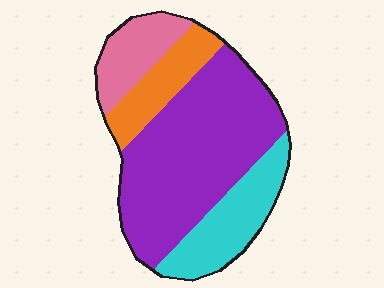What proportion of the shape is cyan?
Cyan takes up less than a quarter of the shape.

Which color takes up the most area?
Purple, at roughly 55%.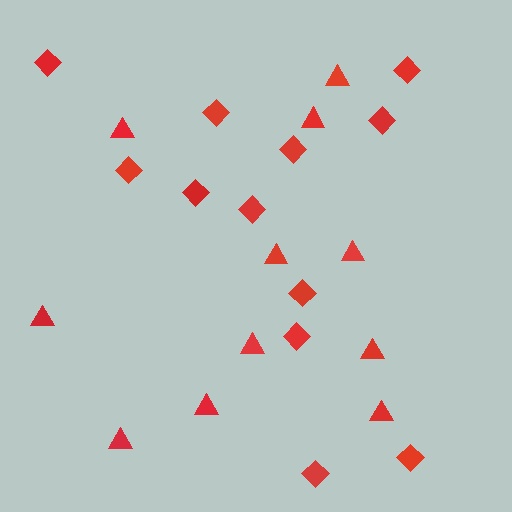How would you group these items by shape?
There are 2 groups: one group of diamonds (12) and one group of triangles (11).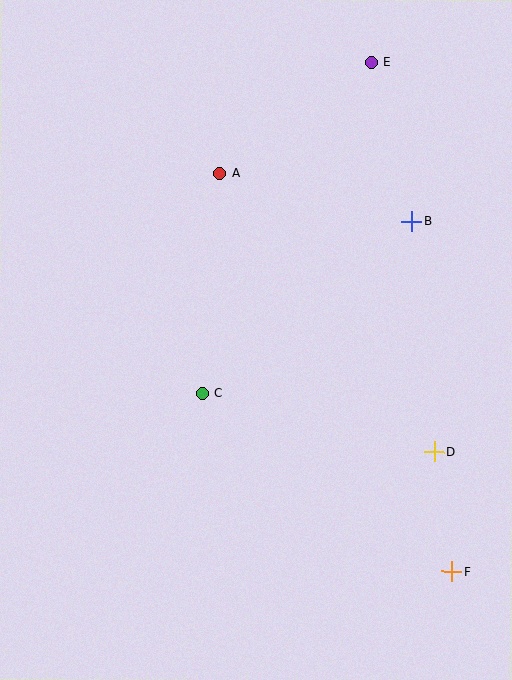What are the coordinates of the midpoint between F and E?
The midpoint between F and E is at (412, 317).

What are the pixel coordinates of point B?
Point B is at (412, 221).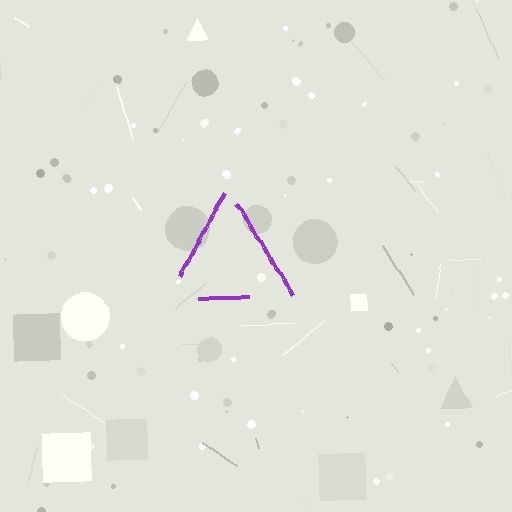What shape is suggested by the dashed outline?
The dashed outline suggests a triangle.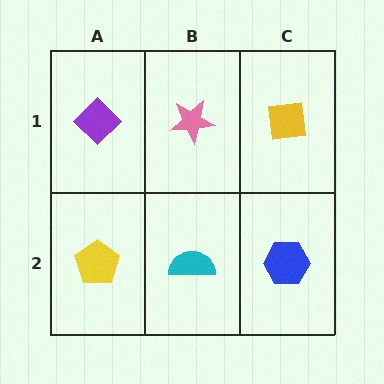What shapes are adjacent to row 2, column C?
A yellow square (row 1, column C), a cyan semicircle (row 2, column B).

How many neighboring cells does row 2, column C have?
2.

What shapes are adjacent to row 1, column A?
A yellow pentagon (row 2, column A), a pink star (row 1, column B).